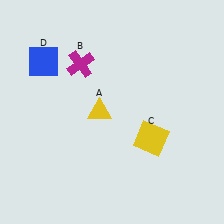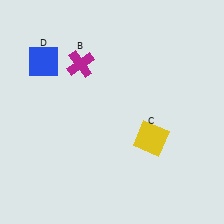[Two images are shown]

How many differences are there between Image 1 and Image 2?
There is 1 difference between the two images.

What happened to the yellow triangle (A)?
The yellow triangle (A) was removed in Image 2. It was in the top-left area of Image 1.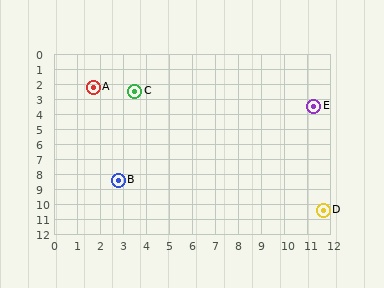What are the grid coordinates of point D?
Point D is at approximately (11.7, 10.4).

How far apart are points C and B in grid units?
Points C and B are about 5.9 grid units apart.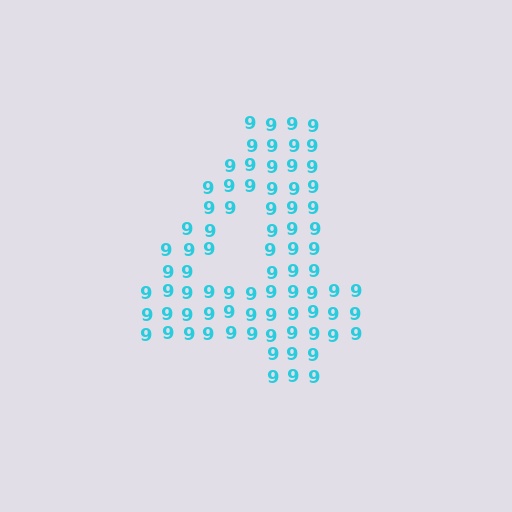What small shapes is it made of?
It is made of small digit 9's.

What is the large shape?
The large shape is the digit 4.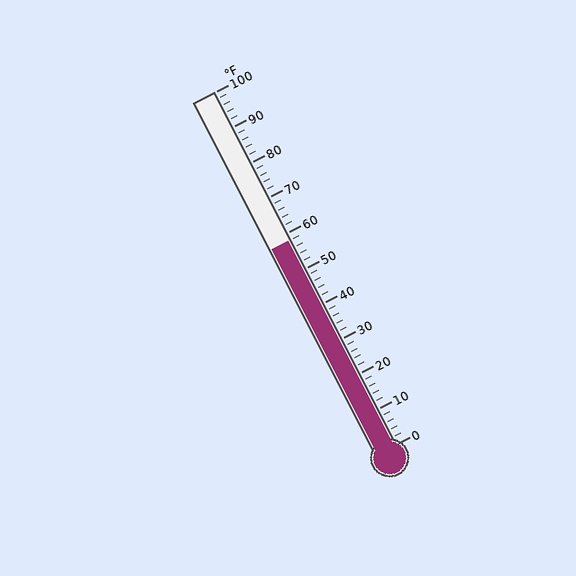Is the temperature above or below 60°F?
The temperature is below 60°F.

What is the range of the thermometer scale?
The thermometer scale ranges from 0°F to 100°F.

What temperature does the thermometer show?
The thermometer shows approximately 58°F.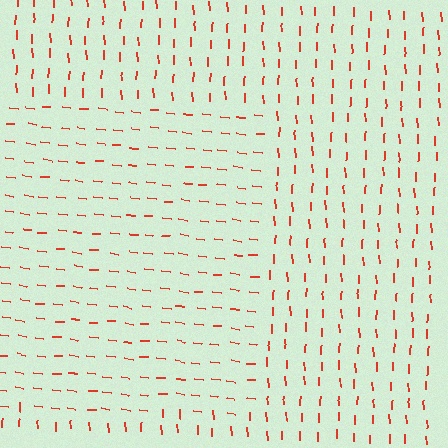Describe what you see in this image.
The image is filled with small red line segments. A rectangle region in the image has lines oriented differently from the surrounding lines, creating a visible texture boundary.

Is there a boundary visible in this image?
Yes, there is a texture boundary formed by a change in line orientation.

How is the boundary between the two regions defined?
The boundary is defined purely by a change in line orientation (approximately 82 degrees difference). All lines are the same color and thickness.